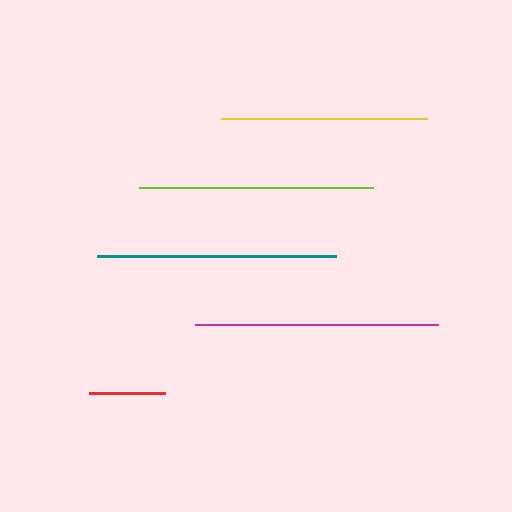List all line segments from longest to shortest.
From longest to shortest: magenta, teal, lime, yellow, red.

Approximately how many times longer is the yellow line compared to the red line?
The yellow line is approximately 2.7 times the length of the red line.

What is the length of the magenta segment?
The magenta segment is approximately 242 pixels long.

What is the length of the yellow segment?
The yellow segment is approximately 206 pixels long.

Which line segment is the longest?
The magenta line is the longest at approximately 242 pixels.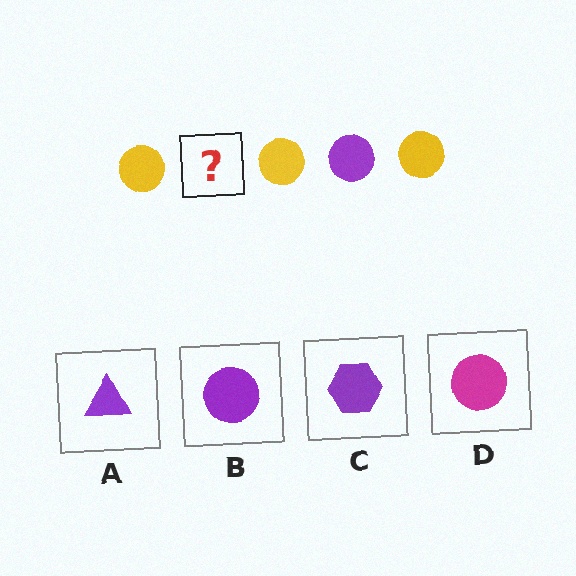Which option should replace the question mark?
Option B.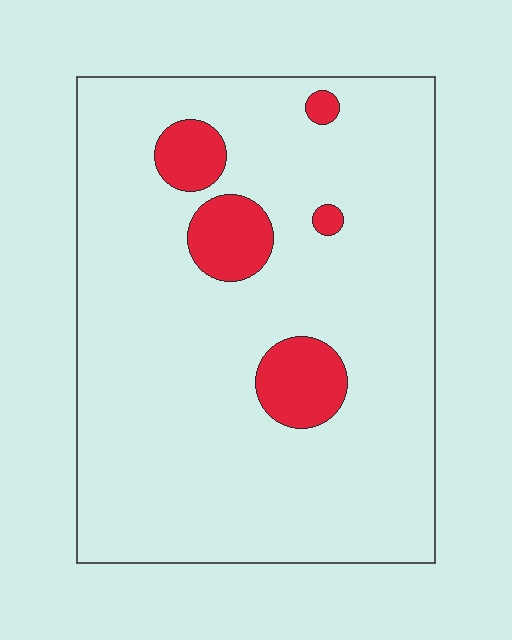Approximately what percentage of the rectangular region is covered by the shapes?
Approximately 10%.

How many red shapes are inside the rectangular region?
5.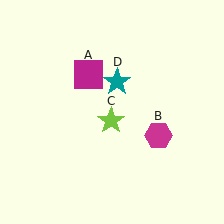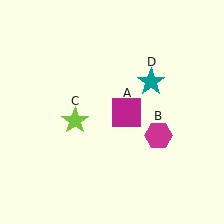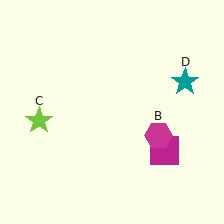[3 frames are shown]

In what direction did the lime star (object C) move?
The lime star (object C) moved left.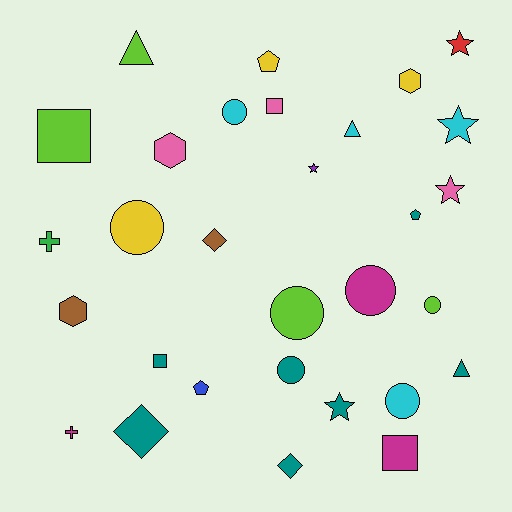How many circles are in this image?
There are 7 circles.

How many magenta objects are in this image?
There are 3 magenta objects.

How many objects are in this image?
There are 30 objects.